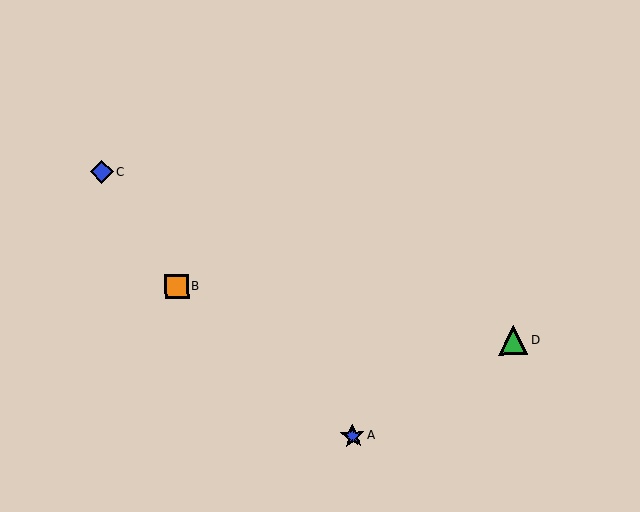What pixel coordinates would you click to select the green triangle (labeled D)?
Click at (513, 341) to select the green triangle D.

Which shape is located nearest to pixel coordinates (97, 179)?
The blue diamond (labeled C) at (102, 172) is nearest to that location.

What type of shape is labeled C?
Shape C is a blue diamond.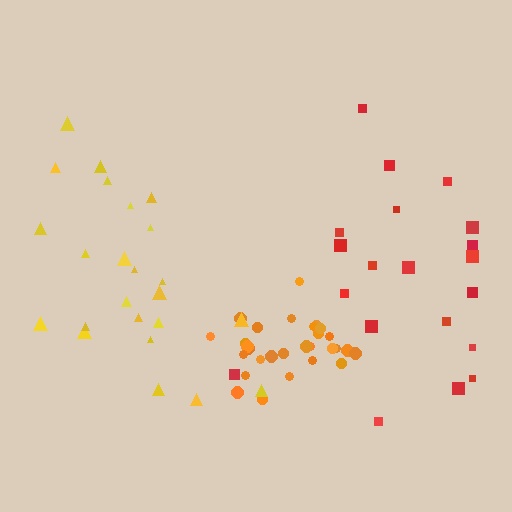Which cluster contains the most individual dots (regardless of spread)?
Orange (29).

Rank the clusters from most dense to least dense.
orange, yellow, red.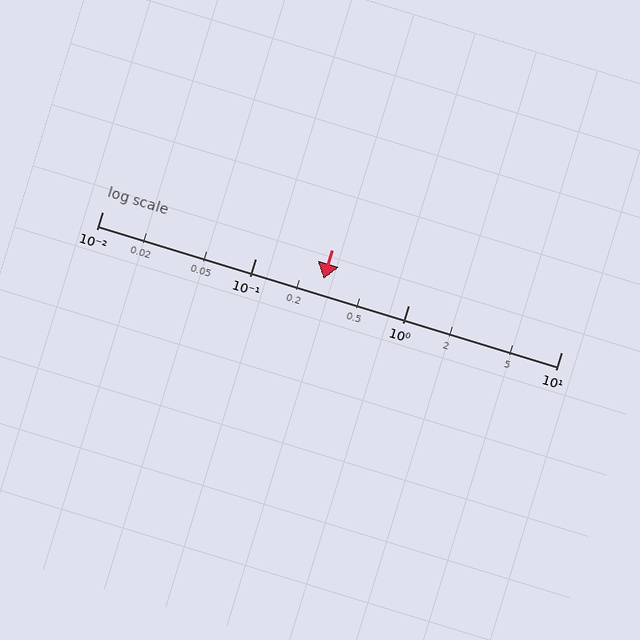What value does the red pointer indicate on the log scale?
The pointer indicates approximately 0.28.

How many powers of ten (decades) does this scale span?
The scale spans 3 decades, from 0.01 to 10.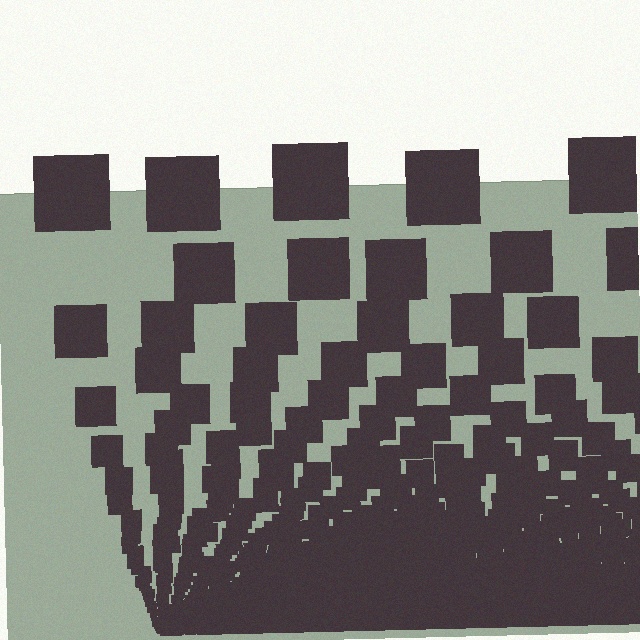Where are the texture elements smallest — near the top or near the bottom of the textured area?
Near the bottom.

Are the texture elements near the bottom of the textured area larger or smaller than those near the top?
Smaller. The gradient is inverted — elements near the bottom are smaller and denser.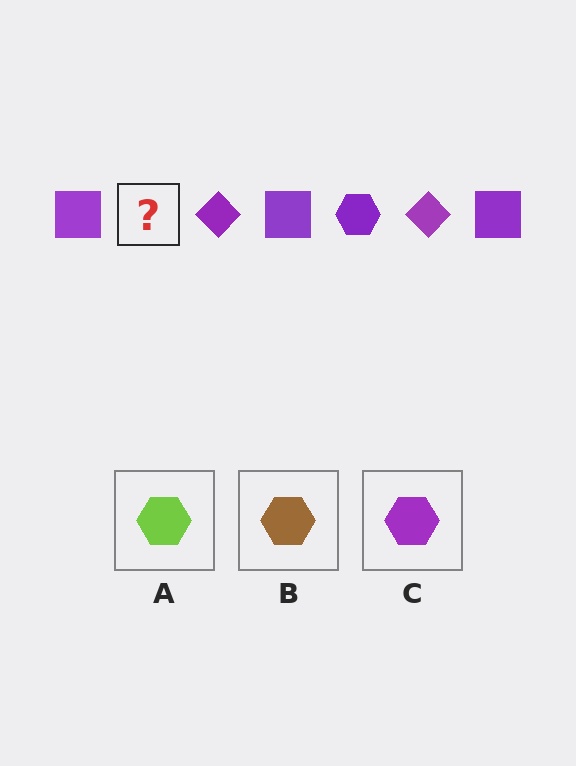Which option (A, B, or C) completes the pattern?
C.